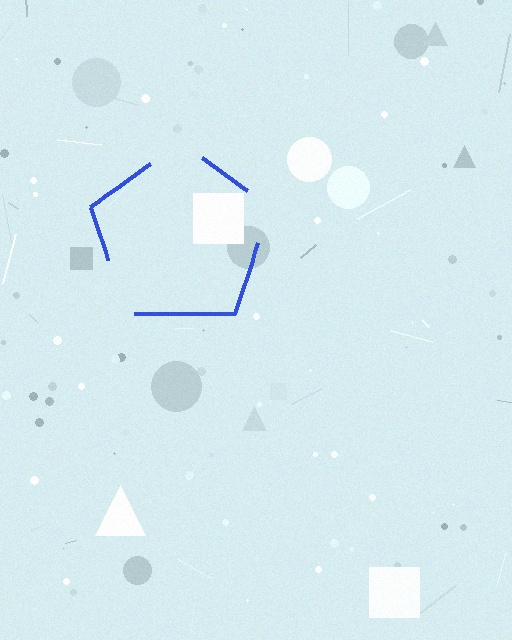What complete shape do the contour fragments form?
The contour fragments form a pentagon.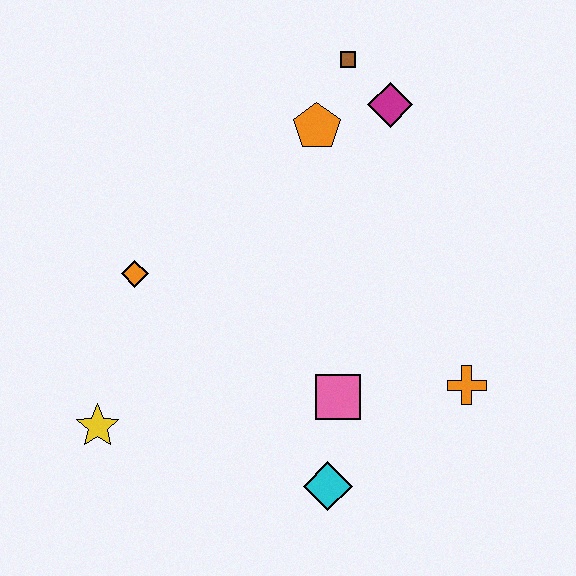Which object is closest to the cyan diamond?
The pink square is closest to the cyan diamond.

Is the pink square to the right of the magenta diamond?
No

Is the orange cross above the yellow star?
Yes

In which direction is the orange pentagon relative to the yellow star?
The orange pentagon is above the yellow star.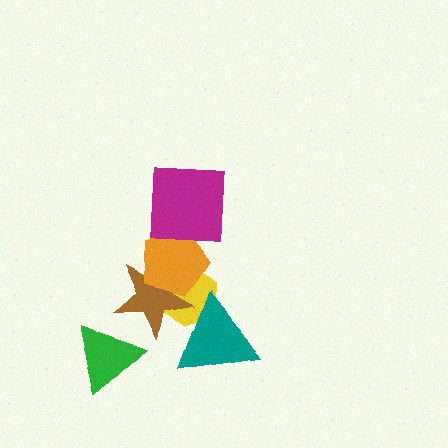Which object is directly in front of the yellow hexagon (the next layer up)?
The brown star is directly in front of the yellow hexagon.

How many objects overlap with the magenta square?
1 object overlaps with the magenta square.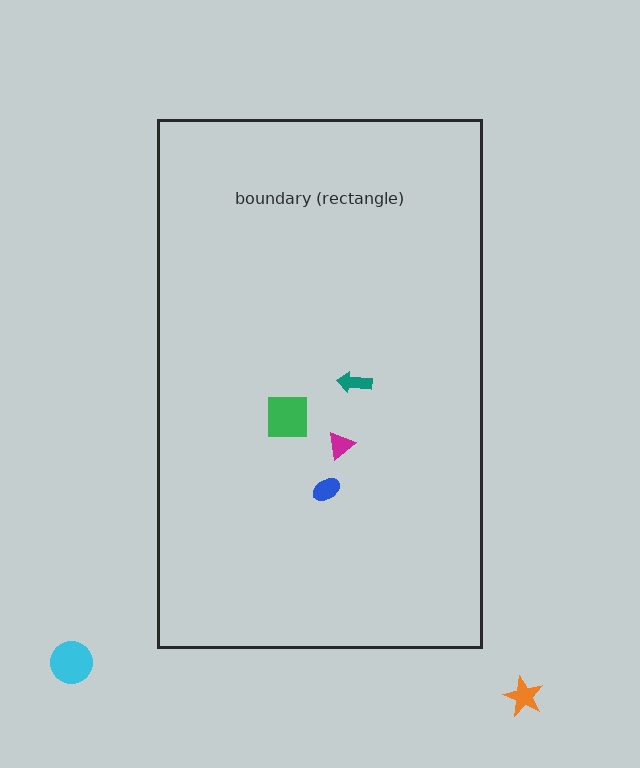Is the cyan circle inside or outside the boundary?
Outside.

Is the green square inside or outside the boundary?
Inside.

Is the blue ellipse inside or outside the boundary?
Inside.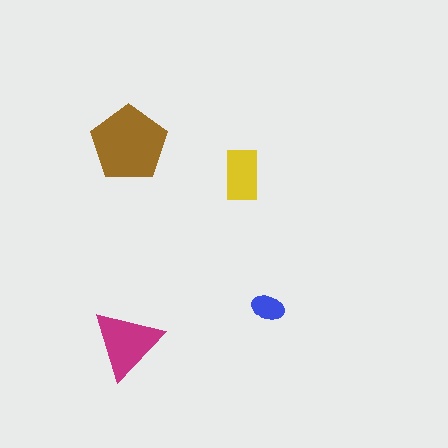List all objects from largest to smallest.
The brown pentagon, the magenta triangle, the yellow rectangle, the blue ellipse.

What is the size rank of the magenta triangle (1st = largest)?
2nd.